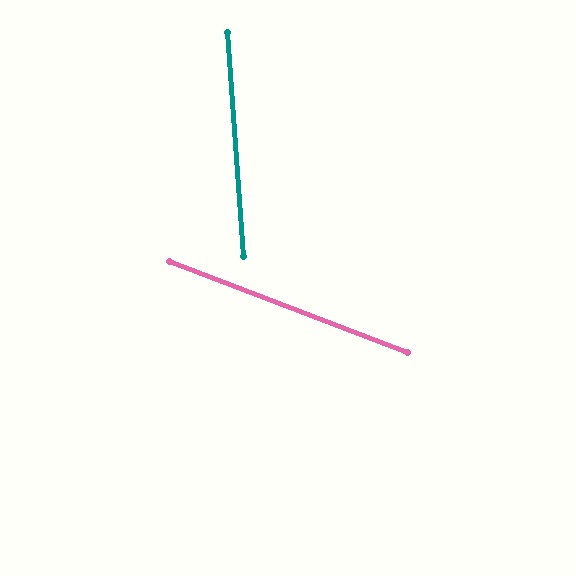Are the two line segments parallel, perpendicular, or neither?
Neither parallel nor perpendicular — they differ by about 65°.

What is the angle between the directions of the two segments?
Approximately 65 degrees.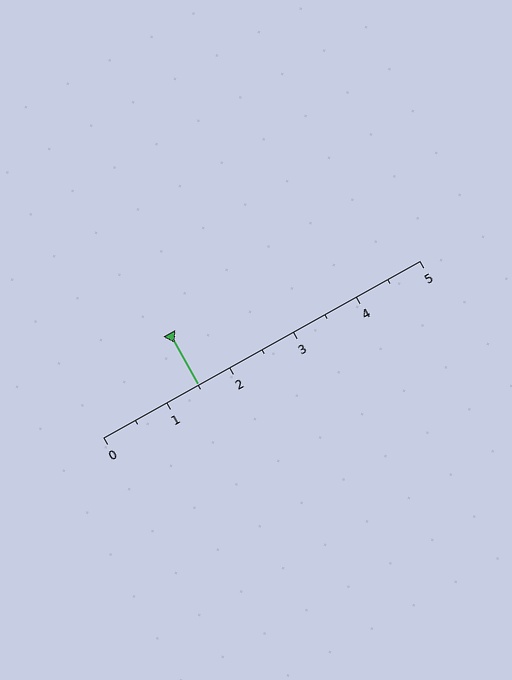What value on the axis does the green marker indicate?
The marker indicates approximately 1.5.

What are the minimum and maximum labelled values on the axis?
The axis runs from 0 to 5.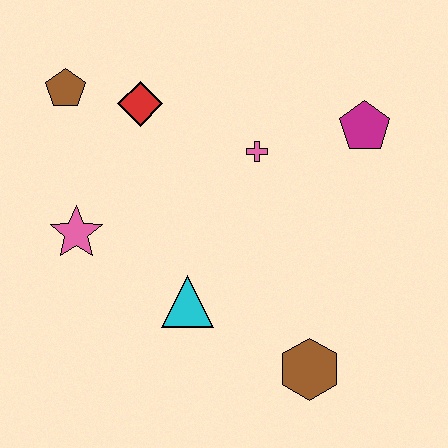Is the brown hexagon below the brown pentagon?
Yes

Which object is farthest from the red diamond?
The brown hexagon is farthest from the red diamond.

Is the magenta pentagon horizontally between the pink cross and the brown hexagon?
No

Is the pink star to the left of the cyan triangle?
Yes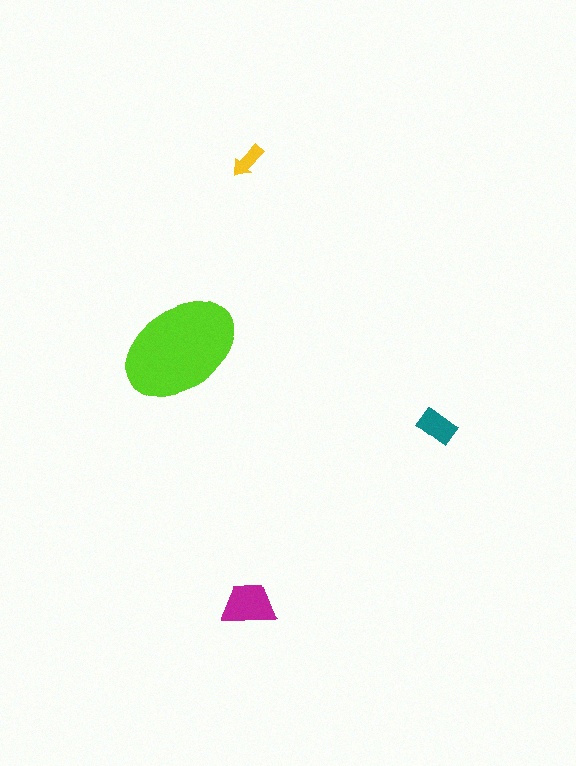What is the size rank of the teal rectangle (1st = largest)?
3rd.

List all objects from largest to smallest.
The lime ellipse, the magenta trapezoid, the teal rectangle, the yellow arrow.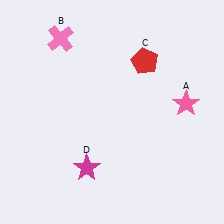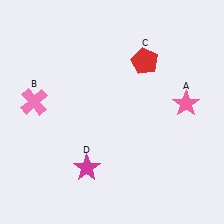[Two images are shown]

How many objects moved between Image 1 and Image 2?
1 object moved between the two images.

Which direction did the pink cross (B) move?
The pink cross (B) moved down.